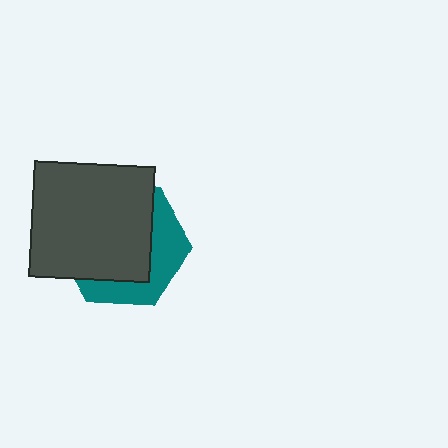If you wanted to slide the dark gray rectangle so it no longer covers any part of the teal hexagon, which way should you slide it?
Slide it toward the upper-left — that is the most direct way to separate the two shapes.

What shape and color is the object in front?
The object in front is a dark gray rectangle.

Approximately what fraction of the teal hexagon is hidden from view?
Roughly 66% of the teal hexagon is hidden behind the dark gray rectangle.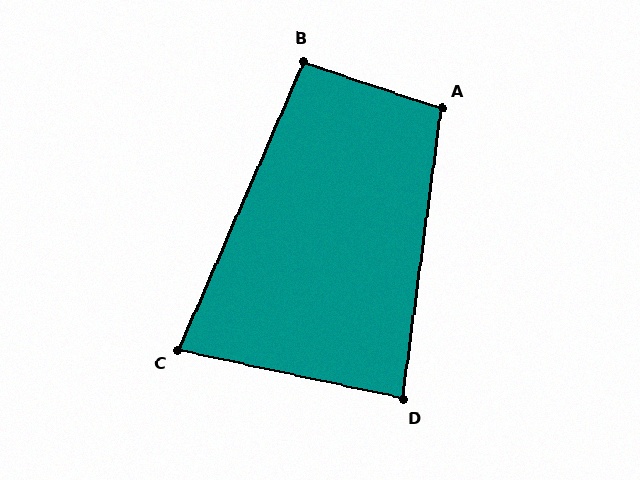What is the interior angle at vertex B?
Approximately 95 degrees (approximately right).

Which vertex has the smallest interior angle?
C, at approximately 79 degrees.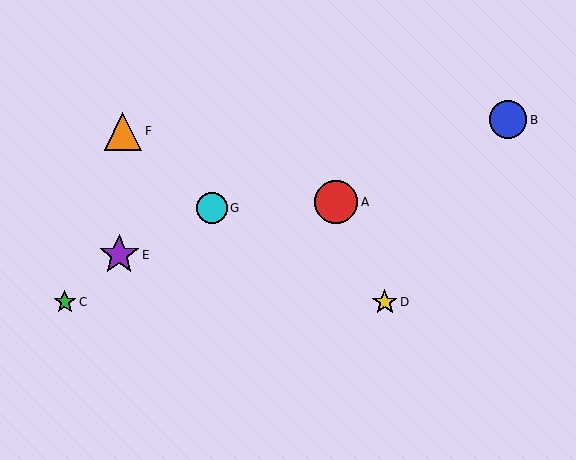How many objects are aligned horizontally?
2 objects (C, D) are aligned horizontally.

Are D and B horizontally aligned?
No, D is at y≈302 and B is at y≈120.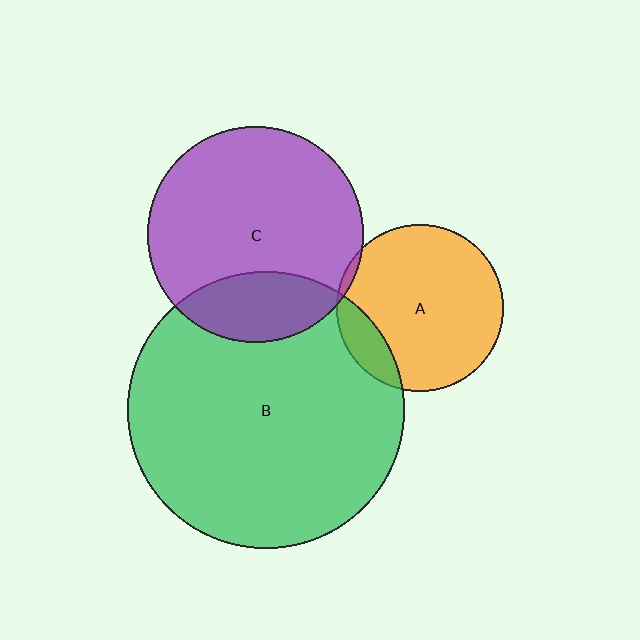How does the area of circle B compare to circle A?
Approximately 2.7 times.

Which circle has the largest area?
Circle B (green).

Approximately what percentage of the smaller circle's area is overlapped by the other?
Approximately 25%.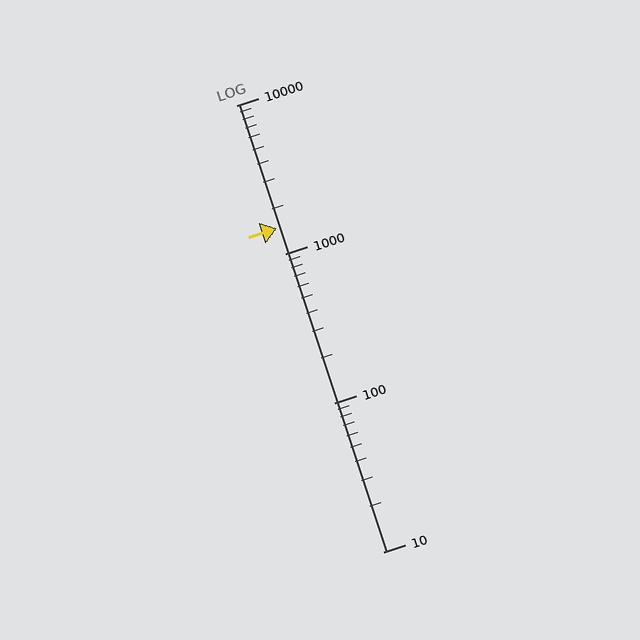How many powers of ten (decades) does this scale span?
The scale spans 3 decades, from 10 to 10000.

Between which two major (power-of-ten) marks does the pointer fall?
The pointer is between 1000 and 10000.